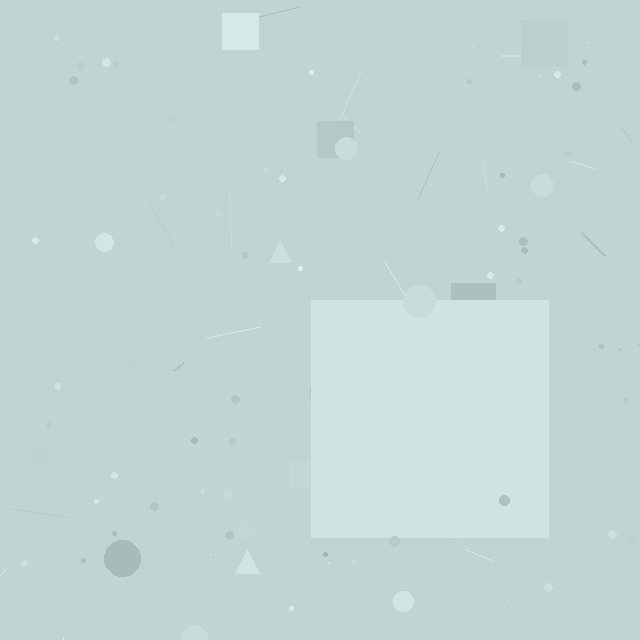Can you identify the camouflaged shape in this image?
The camouflaged shape is a square.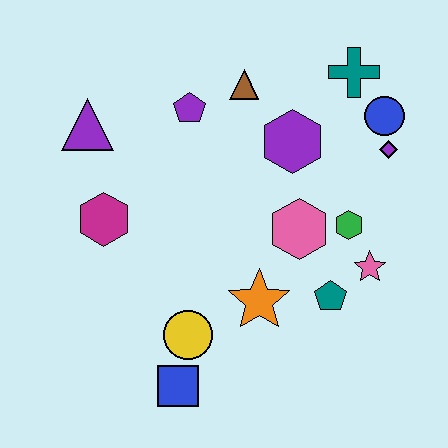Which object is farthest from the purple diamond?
The blue square is farthest from the purple diamond.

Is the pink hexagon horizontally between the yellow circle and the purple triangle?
No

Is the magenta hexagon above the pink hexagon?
Yes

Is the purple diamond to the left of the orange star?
No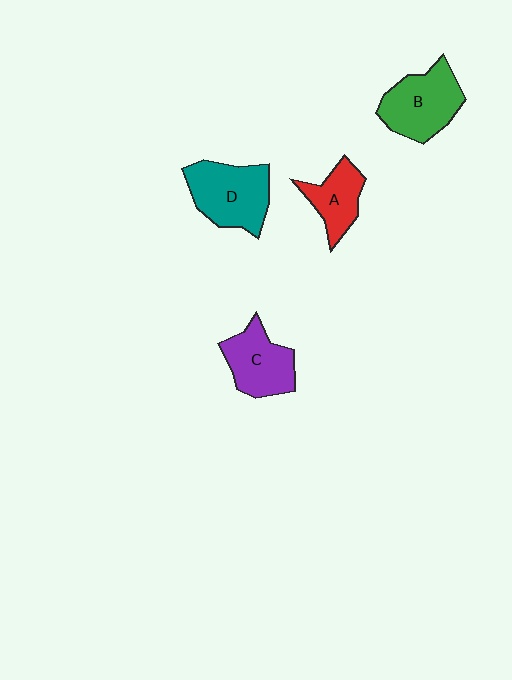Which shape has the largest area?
Shape D (teal).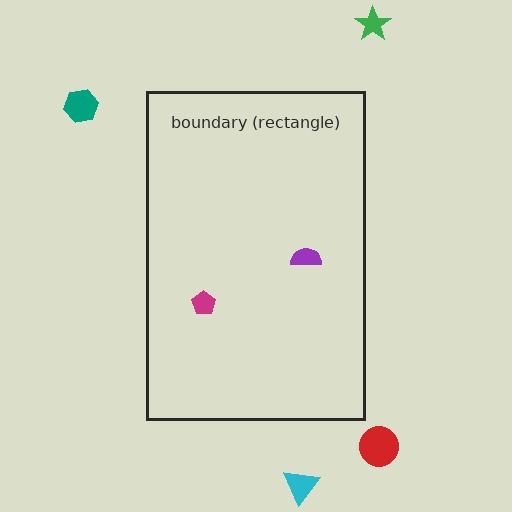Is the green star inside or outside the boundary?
Outside.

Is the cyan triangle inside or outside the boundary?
Outside.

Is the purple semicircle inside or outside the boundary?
Inside.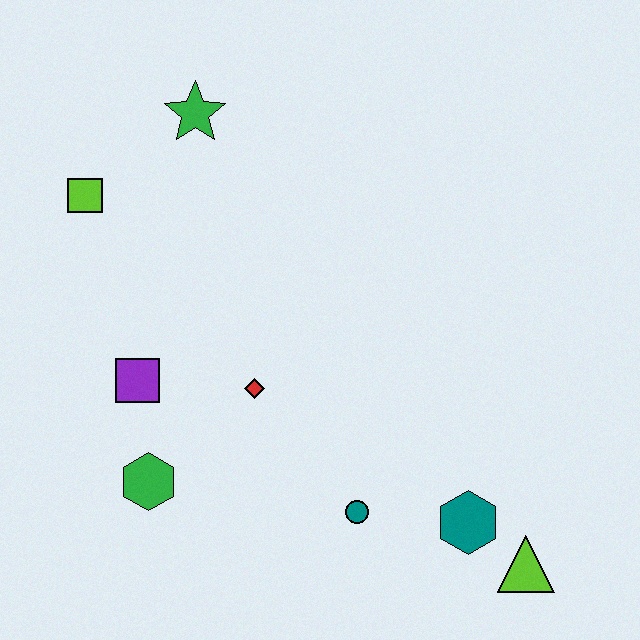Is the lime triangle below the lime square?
Yes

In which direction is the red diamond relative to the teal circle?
The red diamond is above the teal circle.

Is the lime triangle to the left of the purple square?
No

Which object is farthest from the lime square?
The lime triangle is farthest from the lime square.